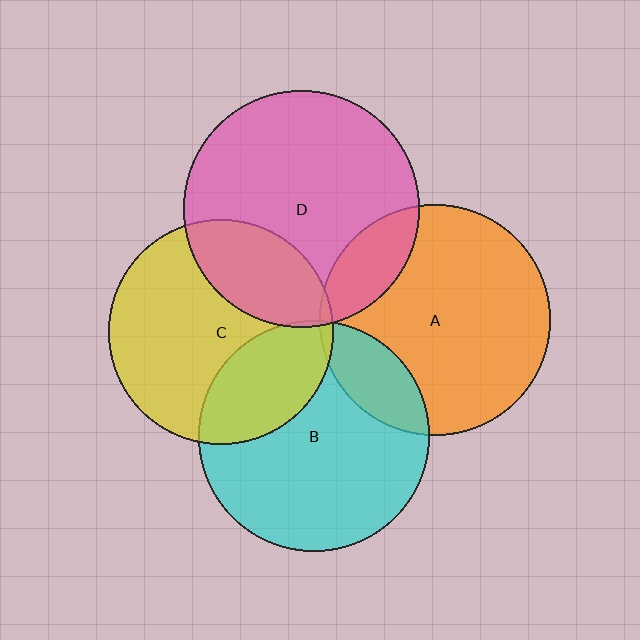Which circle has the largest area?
Circle D (pink).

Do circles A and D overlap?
Yes.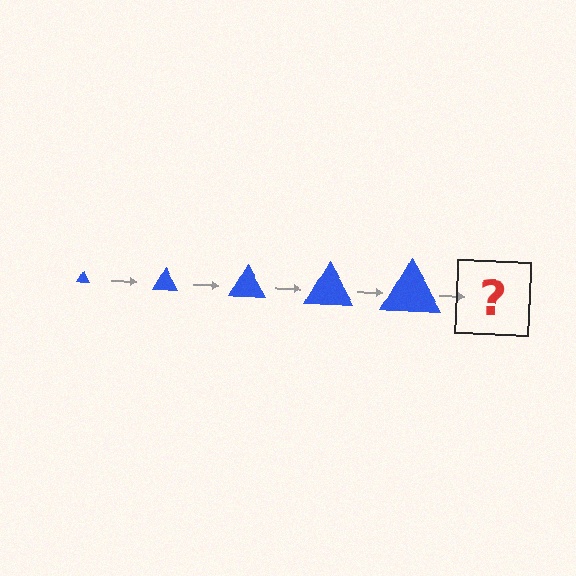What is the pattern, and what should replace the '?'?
The pattern is that the triangle gets progressively larger each step. The '?' should be a blue triangle, larger than the previous one.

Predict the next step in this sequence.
The next step is a blue triangle, larger than the previous one.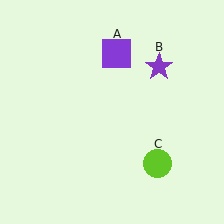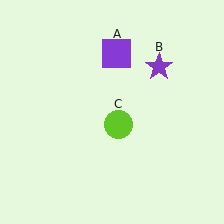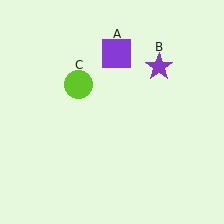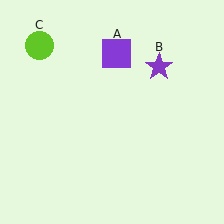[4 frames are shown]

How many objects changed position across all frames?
1 object changed position: lime circle (object C).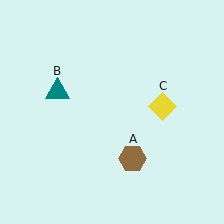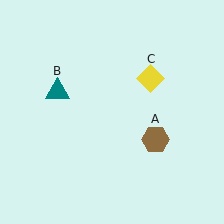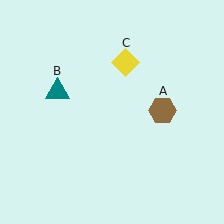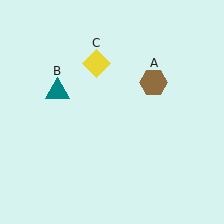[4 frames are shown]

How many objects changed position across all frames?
2 objects changed position: brown hexagon (object A), yellow diamond (object C).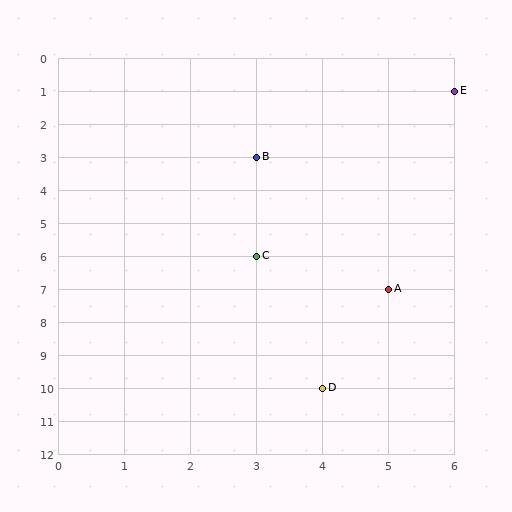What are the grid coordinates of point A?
Point A is at grid coordinates (5, 7).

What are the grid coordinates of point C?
Point C is at grid coordinates (3, 6).